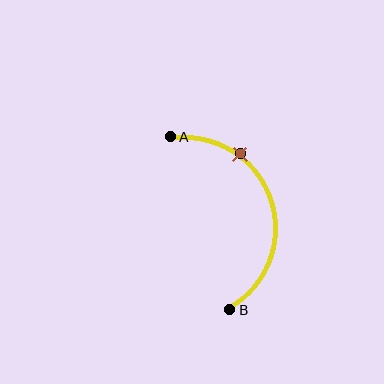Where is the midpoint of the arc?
The arc midpoint is the point on the curve farthest from the straight line joining A and B. It sits to the right of that line.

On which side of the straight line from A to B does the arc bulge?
The arc bulges to the right of the straight line connecting A and B.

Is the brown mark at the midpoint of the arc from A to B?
No. The brown mark lies on the arc but is closer to endpoint A. The arc midpoint would be at the point on the curve equidistant along the arc from both A and B.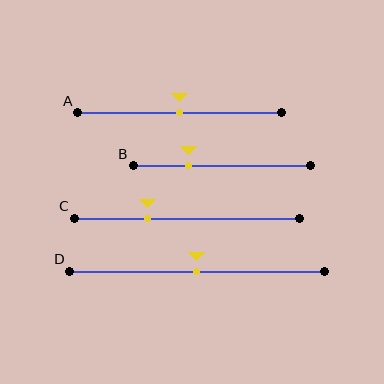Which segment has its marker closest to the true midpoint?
Segment A has its marker closest to the true midpoint.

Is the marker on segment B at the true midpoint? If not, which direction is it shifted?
No, the marker on segment B is shifted to the left by about 19% of the segment length.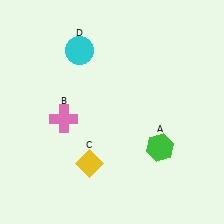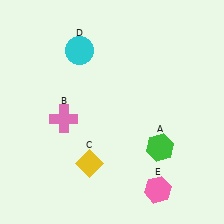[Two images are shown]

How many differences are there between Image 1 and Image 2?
There is 1 difference between the two images.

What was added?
A pink hexagon (E) was added in Image 2.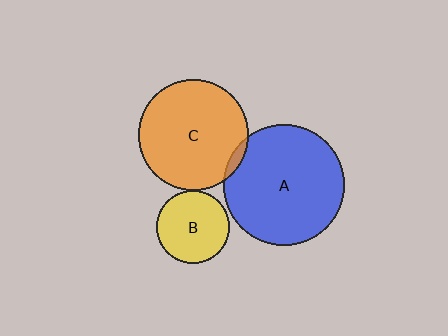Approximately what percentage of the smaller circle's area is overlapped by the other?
Approximately 5%.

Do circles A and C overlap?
Yes.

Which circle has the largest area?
Circle A (blue).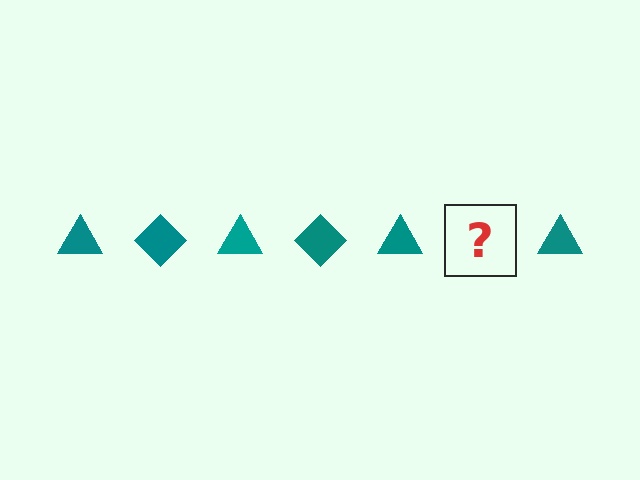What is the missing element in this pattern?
The missing element is a teal diamond.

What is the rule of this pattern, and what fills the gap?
The rule is that the pattern cycles through triangle, diamond shapes in teal. The gap should be filled with a teal diamond.